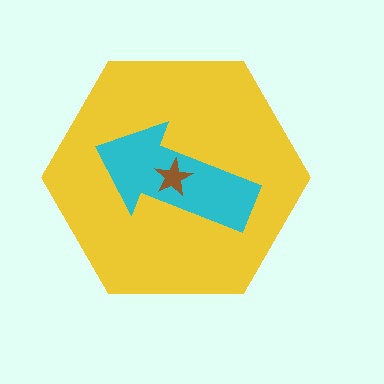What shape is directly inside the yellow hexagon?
The cyan arrow.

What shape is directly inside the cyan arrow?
The brown star.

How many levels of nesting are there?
3.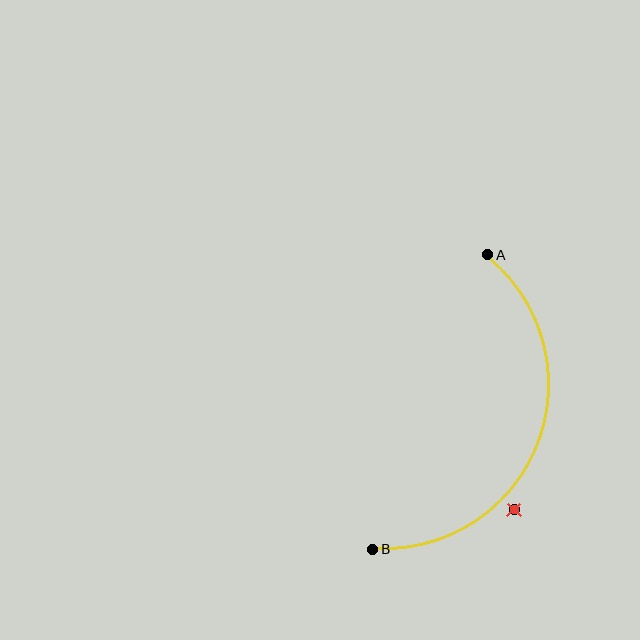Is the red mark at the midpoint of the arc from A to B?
No — the red mark does not lie on the arc at all. It sits slightly outside the curve.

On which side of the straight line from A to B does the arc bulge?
The arc bulges to the right of the straight line connecting A and B.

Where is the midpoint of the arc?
The arc midpoint is the point on the curve farthest from the straight line joining A and B. It sits to the right of that line.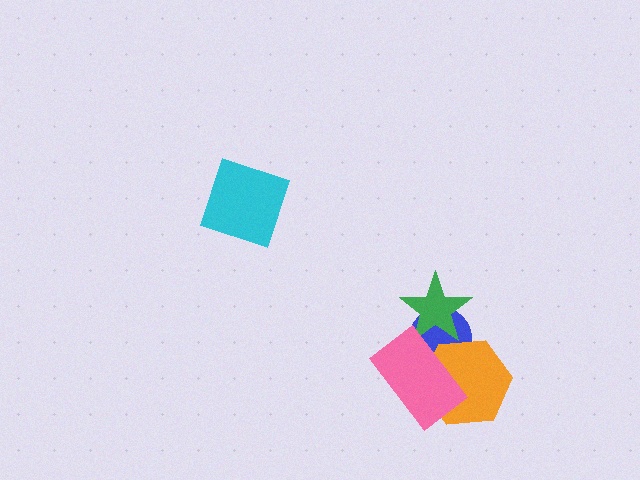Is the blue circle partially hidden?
Yes, it is partially covered by another shape.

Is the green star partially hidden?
Yes, it is partially covered by another shape.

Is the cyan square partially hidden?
No, no other shape covers it.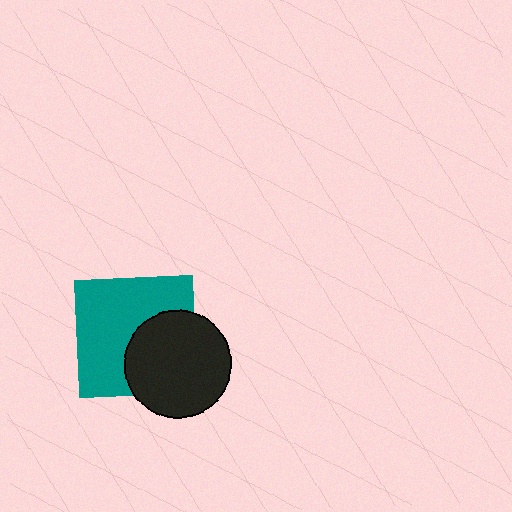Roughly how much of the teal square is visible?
About half of it is visible (roughly 62%).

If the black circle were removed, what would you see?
You would see the complete teal square.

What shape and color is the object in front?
The object in front is a black circle.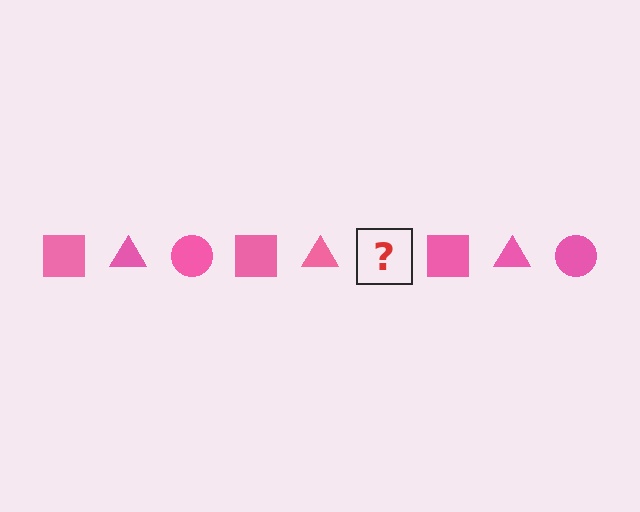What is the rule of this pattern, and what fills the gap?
The rule is that the pattern cycles through square, triangle, circle shapes in pink. The gap should be filled with a pink circle.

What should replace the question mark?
The question mark should be replaced with a pink circle.